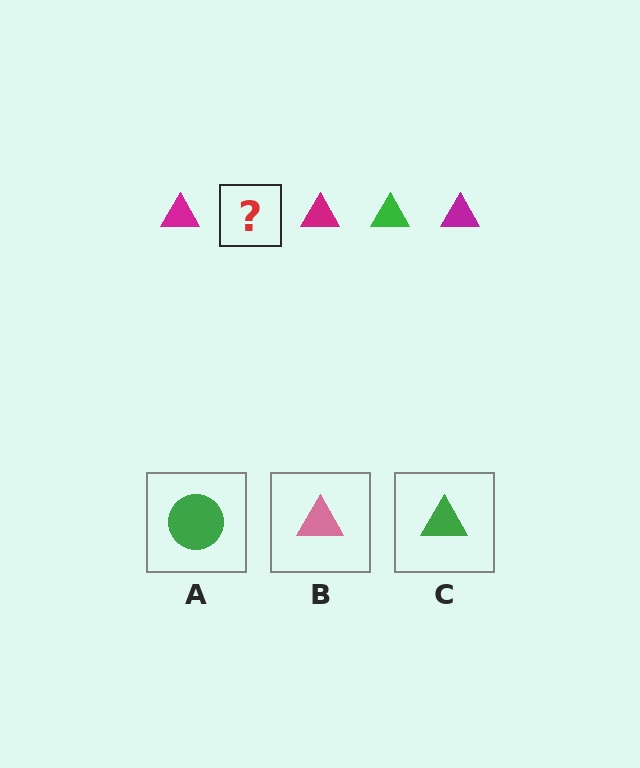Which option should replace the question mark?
Option C.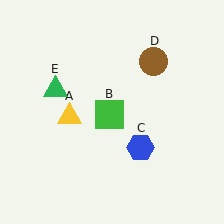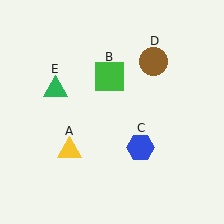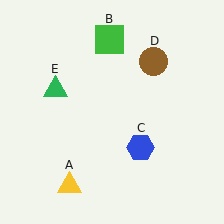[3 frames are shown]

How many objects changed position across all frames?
2 objects changed position: yellow triangle (object A), green square (object B).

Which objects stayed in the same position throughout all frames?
Blue hexagon (object C) and brown circle (object D) and green triangle (object E) remained stationary.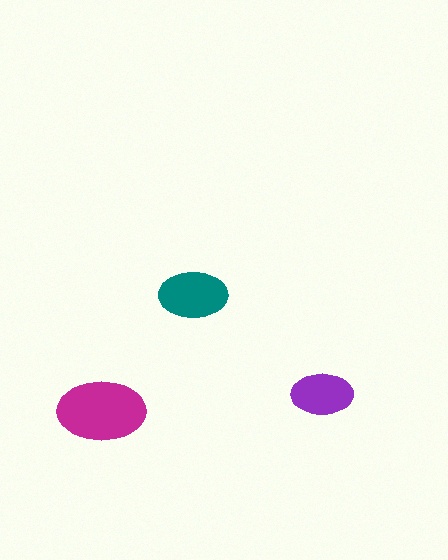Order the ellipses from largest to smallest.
the magenta one, the teal one, the purple one.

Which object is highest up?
The teal ellipse is topmost.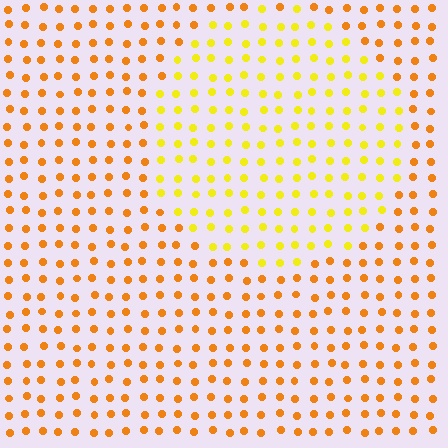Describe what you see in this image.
The image is filled with small orange elements in a uniform arrangement. A circle-shaped region is visible where the elements are tinted to a slightly different hue, forming a subtle color boundary.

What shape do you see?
I see a circle.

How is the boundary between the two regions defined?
The boundary is defined purely by a slight shift in hue (about 29 degrees). Spacing, size, and orientation are identical on both sides.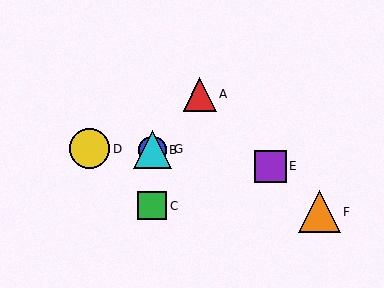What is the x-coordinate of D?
Object D is at x≈89.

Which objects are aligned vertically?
Objects B, C, G are aligned vertically.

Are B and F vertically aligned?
No, B is at x≈152 and F is at x≈320.